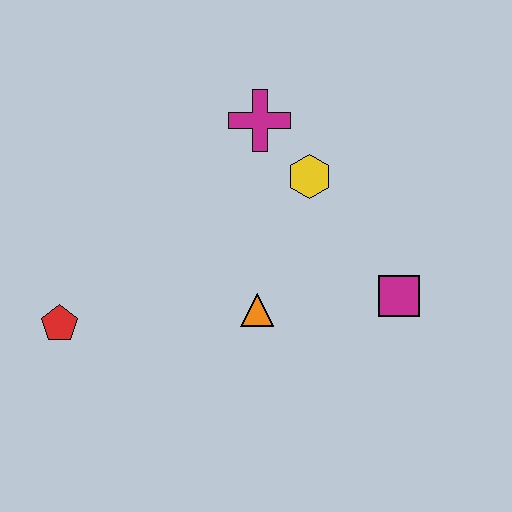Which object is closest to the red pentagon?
The orange triangle is closest to the red pentagon.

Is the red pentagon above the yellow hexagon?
No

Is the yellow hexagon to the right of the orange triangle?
Yes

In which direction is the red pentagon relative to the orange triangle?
The red pentagon is to the left of the orange triangle.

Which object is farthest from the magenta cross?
The red pentagon is farthest from the magenta cross.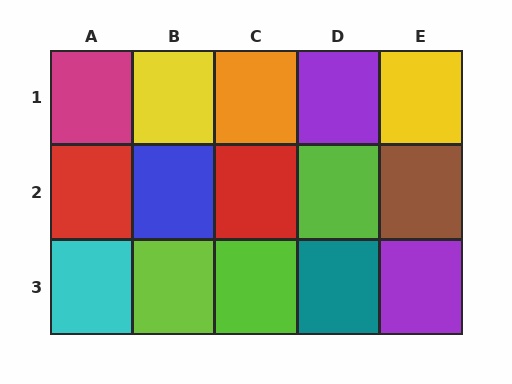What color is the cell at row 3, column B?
Lime.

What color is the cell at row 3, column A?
Cyan.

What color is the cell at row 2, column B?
Blue.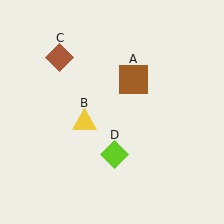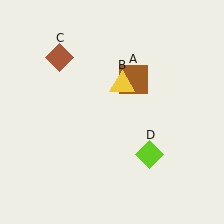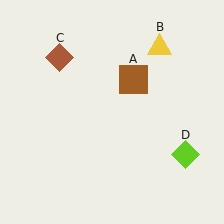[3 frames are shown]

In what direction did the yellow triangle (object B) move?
The yellow triangle (object B) moved up and to the right.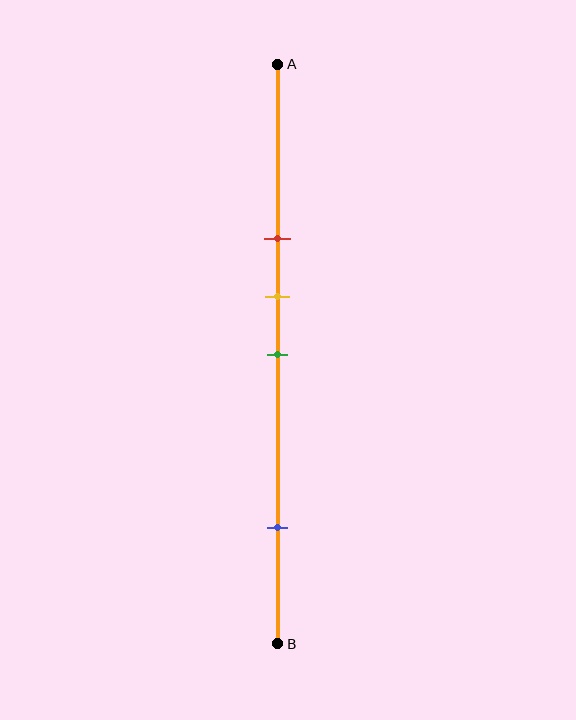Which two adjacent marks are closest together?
The yellow and green marks are the closest adjacent pair.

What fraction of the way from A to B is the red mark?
The red mark is approximately 30% (0.3) of the way from A to B.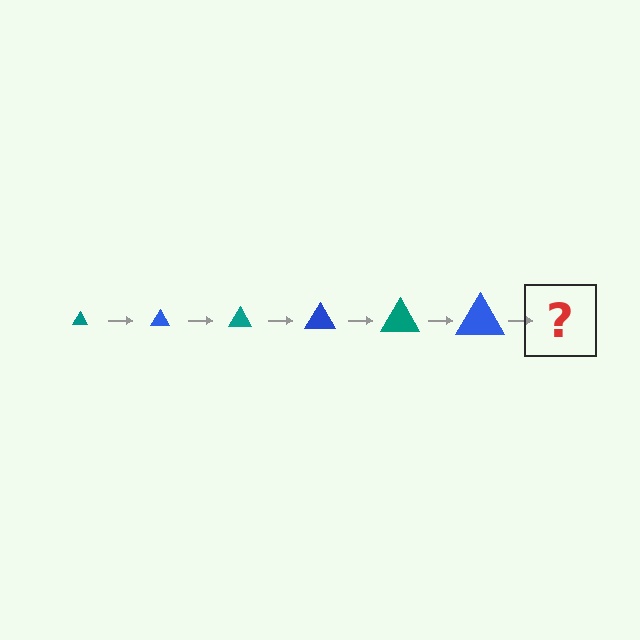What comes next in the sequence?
The next element should be a teal triangle, larger than the previous one.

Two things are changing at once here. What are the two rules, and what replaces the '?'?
The two rules are that the triangle grows larger each step and the color cycles through teal and blue. The '?' should be a teal triangle, larger than the previous one.